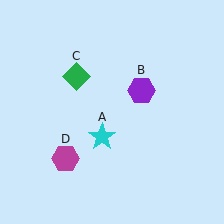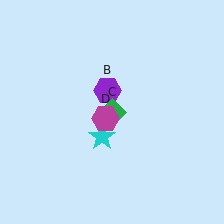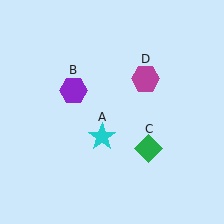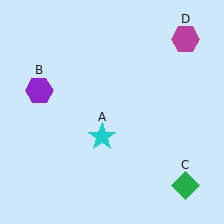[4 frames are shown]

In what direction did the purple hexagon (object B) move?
The purple hexagon (object B) moved left.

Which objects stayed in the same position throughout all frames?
Cyan star (object A) remained stationary.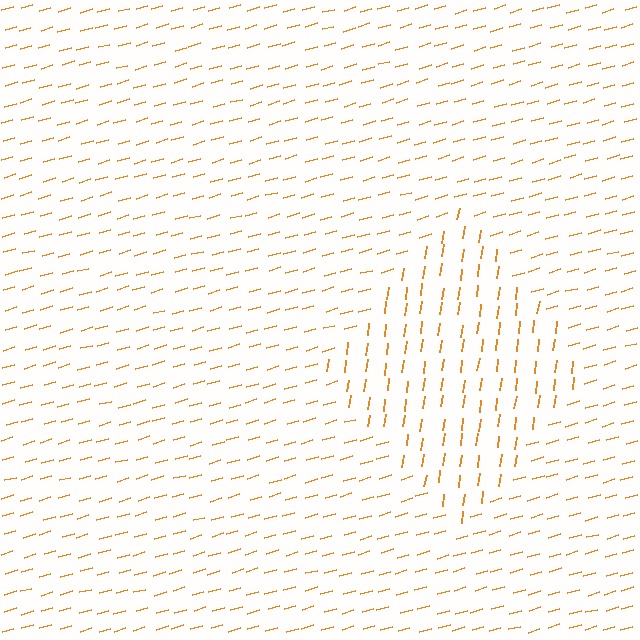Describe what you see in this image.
The image is filled with small orange line segments. A diamond region in the image has lines oriented differently from the surrounding lines, creating a visible texture boundary.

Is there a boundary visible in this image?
Yes, there is a texture boundary formed by a change in line orientation.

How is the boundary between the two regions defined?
The boundary is defined purely by a change in line orientation (approximately 66 degrees difference). All lines are the same color and thickness.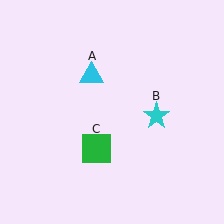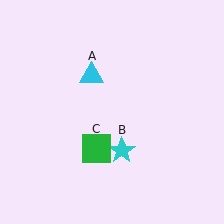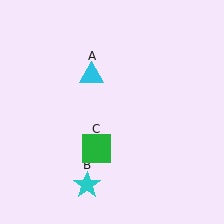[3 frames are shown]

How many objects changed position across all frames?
1 object changed position: cyan star (object B).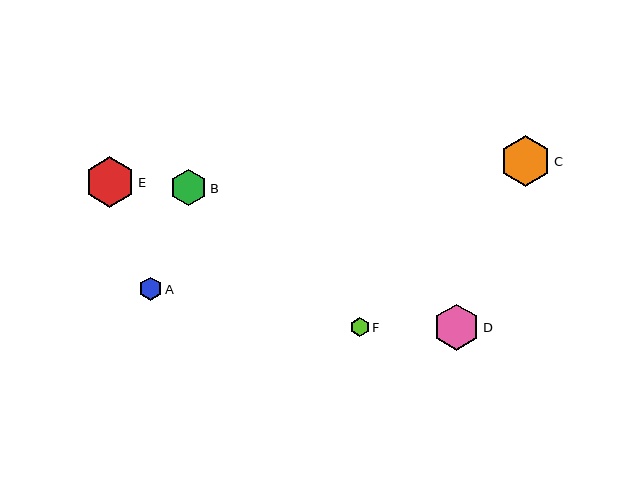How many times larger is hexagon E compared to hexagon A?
Hexagon E is approximately 2.2 times the size of hexagon A.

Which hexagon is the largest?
Hexagon E is the largest with a size of approximately 50 pixels.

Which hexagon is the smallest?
Hexagon F is the smallest with a size of approximately 19 pixels.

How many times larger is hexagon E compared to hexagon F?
Hexagon E is approximately 2.6 times the size of hexagon F.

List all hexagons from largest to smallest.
From largest to smallest: E, C, D, B, A, F.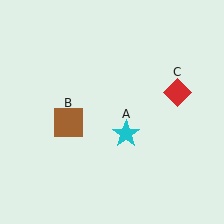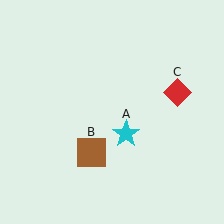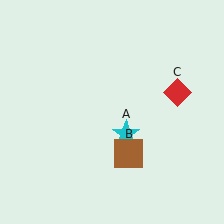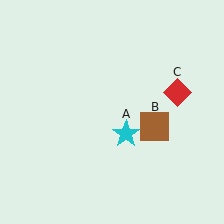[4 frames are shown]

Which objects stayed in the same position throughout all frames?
Cyan star (object A) and red diamond (object C) remained stationary.